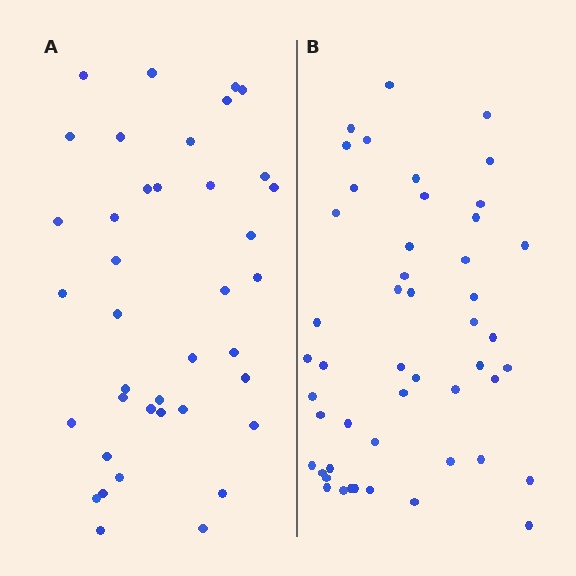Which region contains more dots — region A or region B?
Region B (the right region) has more dots.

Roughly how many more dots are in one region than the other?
Region B has roughly 10 or so more dots than region A.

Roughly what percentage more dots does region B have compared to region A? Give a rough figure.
About 25% more.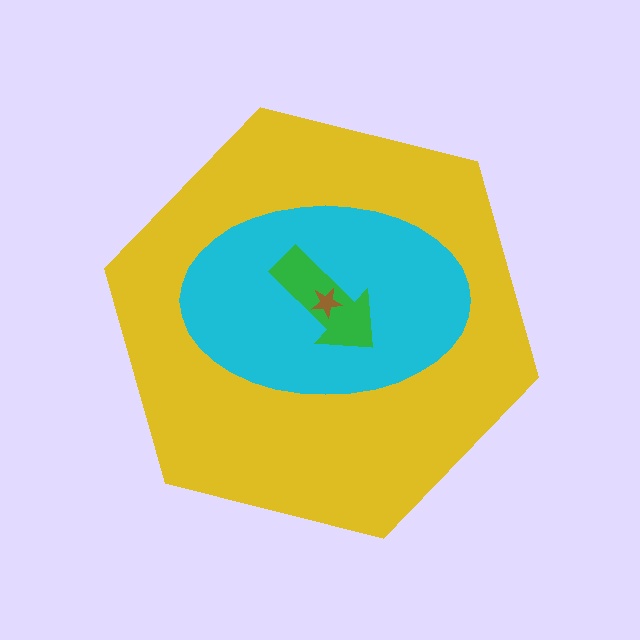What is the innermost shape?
The brown star.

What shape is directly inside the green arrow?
The brown star.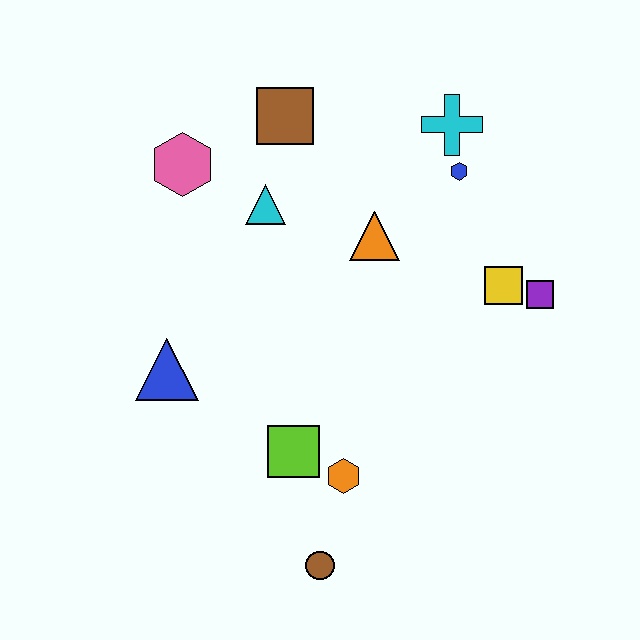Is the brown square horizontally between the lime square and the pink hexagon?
Yes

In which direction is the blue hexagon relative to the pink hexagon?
The blue hexagon is to the right of the pink hexagon.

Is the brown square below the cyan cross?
No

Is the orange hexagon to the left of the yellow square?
Yes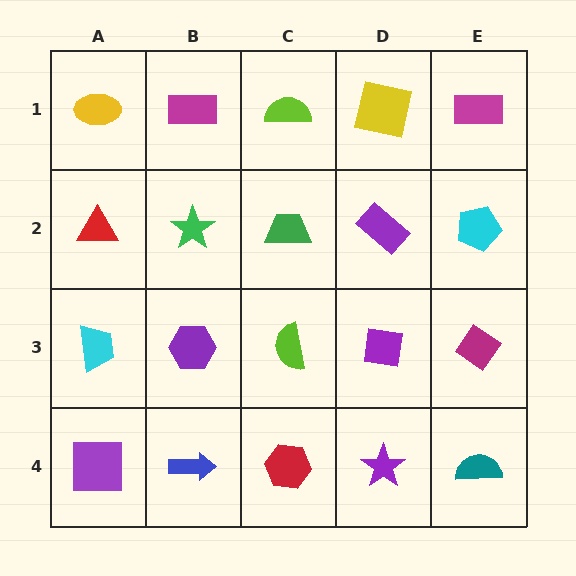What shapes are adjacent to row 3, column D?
A purple rectangle (row 2, column D), a purple star (row 4, column D), a lime semicircle (row 3, column C), a magenta diamond (row 3, column E).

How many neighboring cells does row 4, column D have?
3.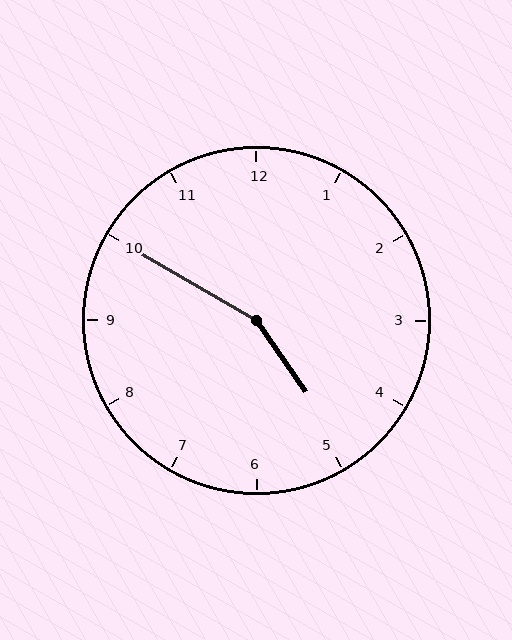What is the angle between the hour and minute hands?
Approximately 155 degrees.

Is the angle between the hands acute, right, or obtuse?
It is obtuse.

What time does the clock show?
4:50.